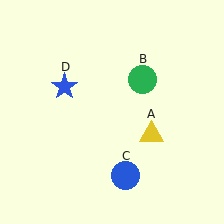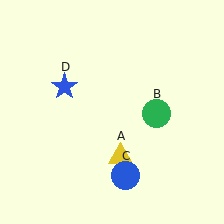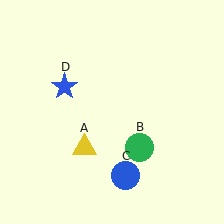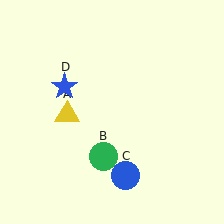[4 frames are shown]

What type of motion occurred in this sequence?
The yellow triangle (object A), green circle (object B) rotated clockwise around the center of the scene.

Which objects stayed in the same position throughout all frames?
Blue circle (object C) and blue star (object D) remained stationary.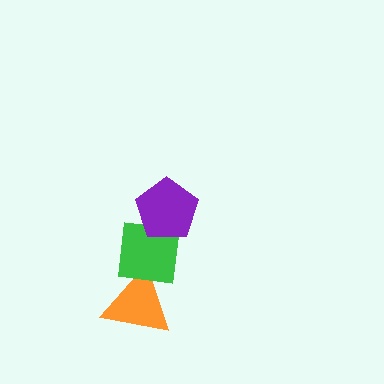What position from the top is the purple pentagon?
The purple pentagon is 1st from the top.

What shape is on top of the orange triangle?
The green square is on top of the orange triangle.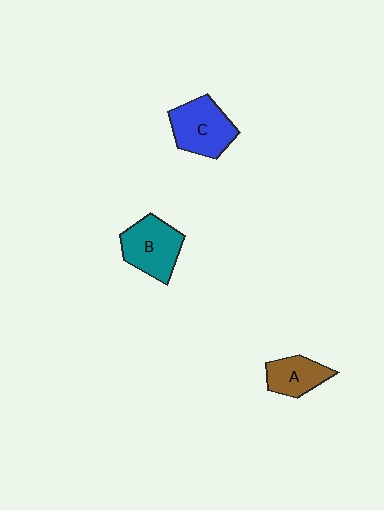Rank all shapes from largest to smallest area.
From largest to smallest: C (blue), B (teal), A (brown).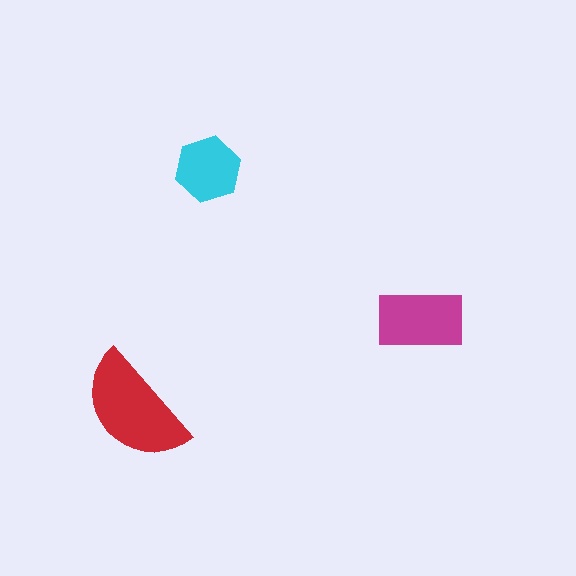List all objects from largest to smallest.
The red semicircle, the magenta rectangle, the cyan hexagon.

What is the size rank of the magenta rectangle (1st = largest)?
2nd.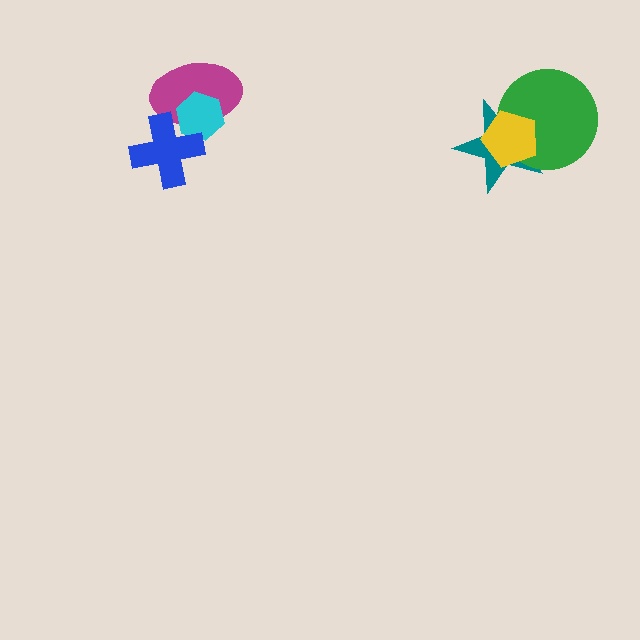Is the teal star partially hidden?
Yes, it is partially covered by another shape.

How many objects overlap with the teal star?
2 objects overlap with the teal star.